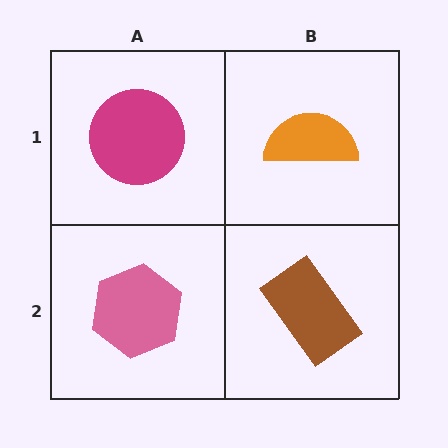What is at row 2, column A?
A pink hexagon.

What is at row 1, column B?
An orange semicircle.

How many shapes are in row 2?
2 shapes.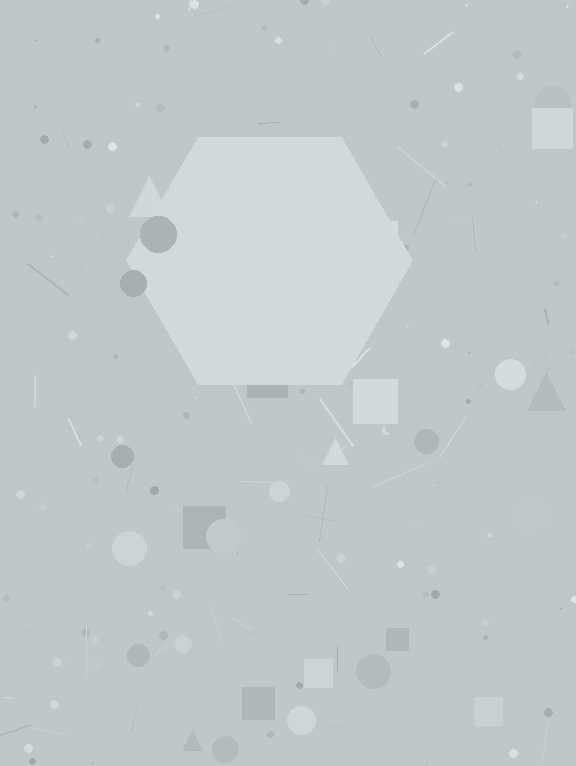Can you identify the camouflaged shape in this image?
The camouflaged shape is a hexagon.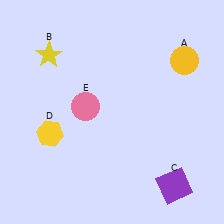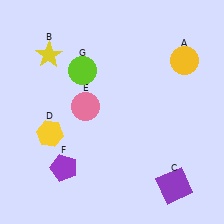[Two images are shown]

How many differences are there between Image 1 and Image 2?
There are 2 differences between the two images.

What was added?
A purple pentagon (F), a lime circle (G) were added in Image 2.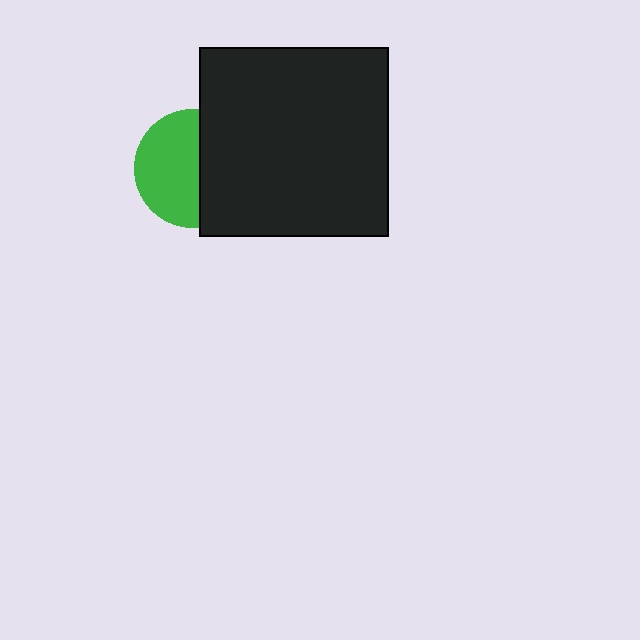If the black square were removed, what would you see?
You would see the complete green circle.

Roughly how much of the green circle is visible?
About half of it is visible (roughly 57%).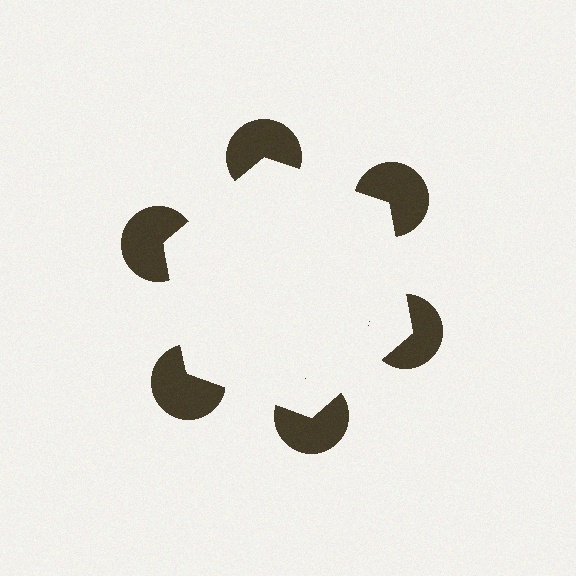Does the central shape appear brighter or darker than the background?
It typically appears slightly brighter than the background, even though no actual brightness change is drawn.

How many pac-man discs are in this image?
There are 6 — one at each vertex of the illusory hexagon.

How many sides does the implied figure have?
6 sides.